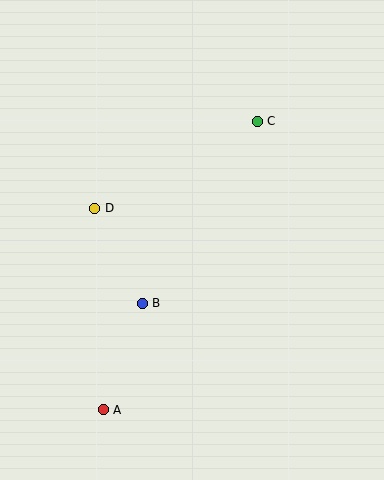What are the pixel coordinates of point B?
Point B is at (142, 303).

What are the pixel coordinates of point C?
Point C is at (257, 121).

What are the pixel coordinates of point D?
Point D is at (95, 208).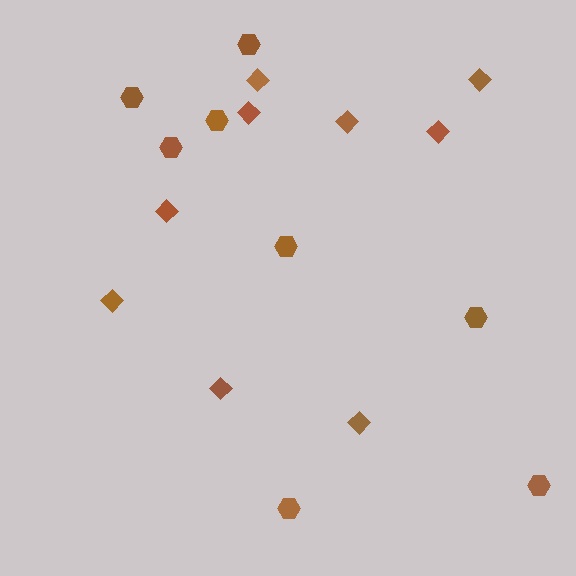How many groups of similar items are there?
There are 2 groups: one group of diamonds (9) and one group of hexagons (8).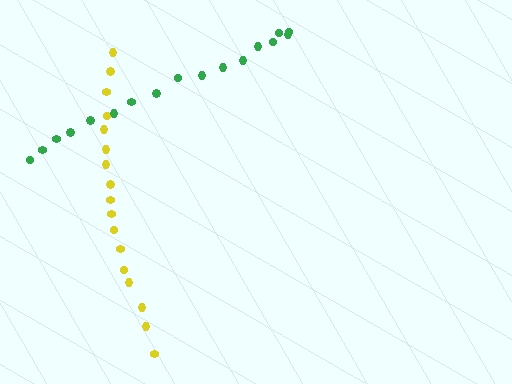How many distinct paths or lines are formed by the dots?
There are 2 distinct paths.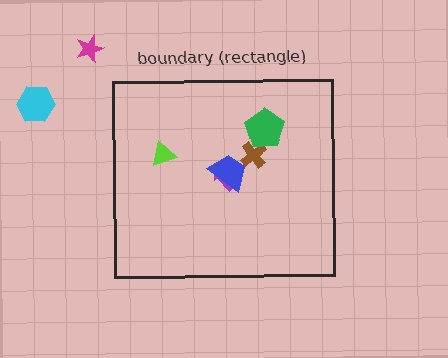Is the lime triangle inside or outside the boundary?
Inside.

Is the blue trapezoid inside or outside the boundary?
Inside.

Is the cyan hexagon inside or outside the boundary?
Outside.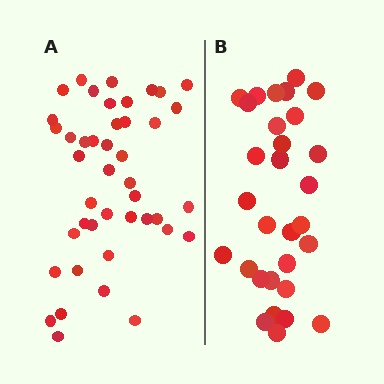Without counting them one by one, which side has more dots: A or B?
Region A (the left region) has more dots.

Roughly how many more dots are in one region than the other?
Region A has approximately 15 more dots than region B.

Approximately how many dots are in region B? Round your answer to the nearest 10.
About 30 dots.